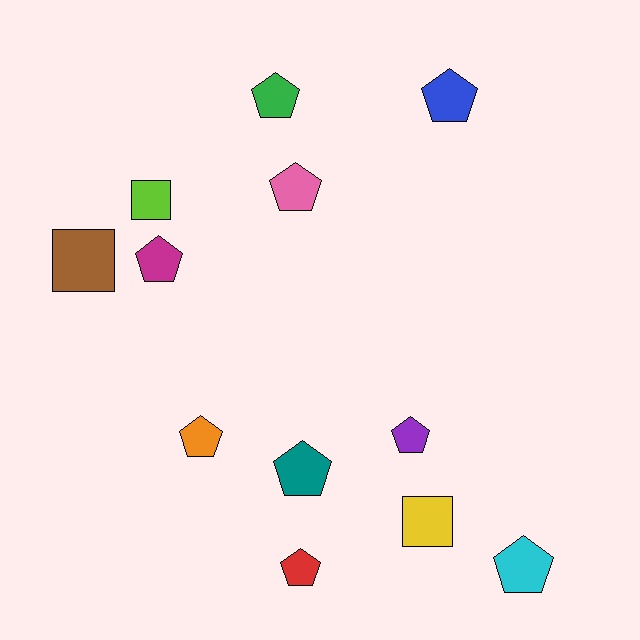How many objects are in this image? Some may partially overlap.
There are 12 objects.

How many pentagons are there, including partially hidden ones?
There are 9 pentagons.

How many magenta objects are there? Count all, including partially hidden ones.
There is 1 magenta object.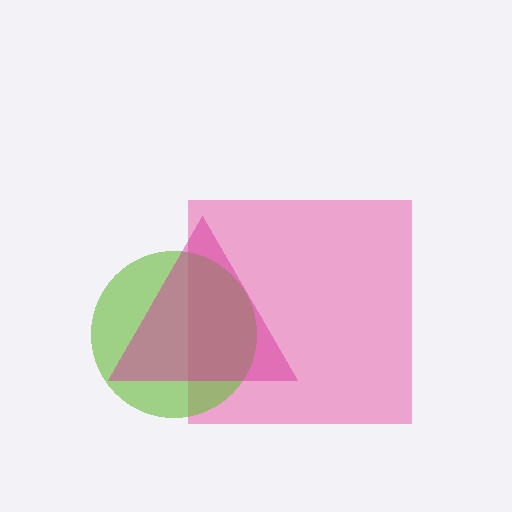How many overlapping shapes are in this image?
There are 3 overlapping shapes in the image.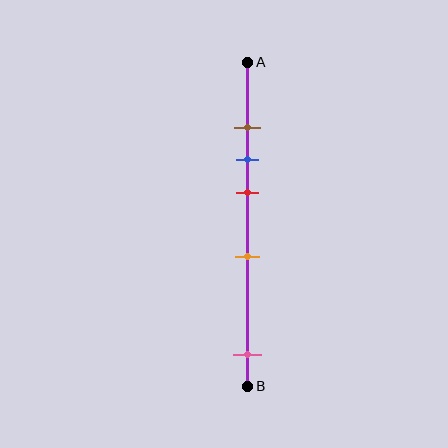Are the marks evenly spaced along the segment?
No, the marks are not evenly spaced.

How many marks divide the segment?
There are 5 marks dividing the segment.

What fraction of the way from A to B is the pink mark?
The pink mark is approximately 90% (0.9) of the way from A to B.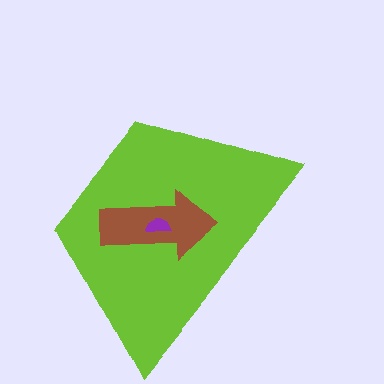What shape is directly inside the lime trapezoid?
The brown arrow.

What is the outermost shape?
The lime trapezoid.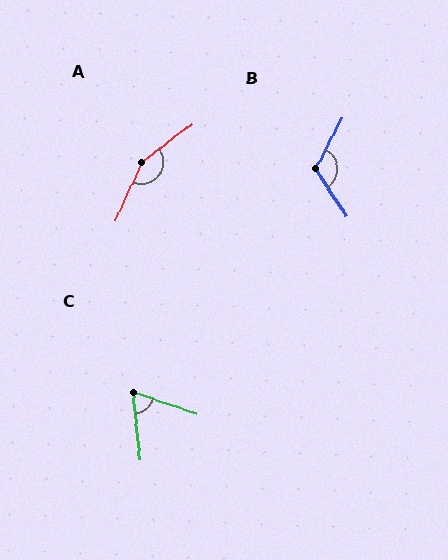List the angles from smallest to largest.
C (65°), B (119°), A (152°).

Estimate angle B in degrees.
Approximately 119 degrees.